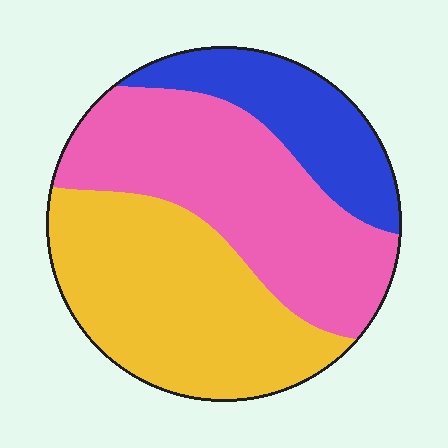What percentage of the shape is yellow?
Yellow covers roughly 40% of the shape.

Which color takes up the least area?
Blue, at roughly 20%.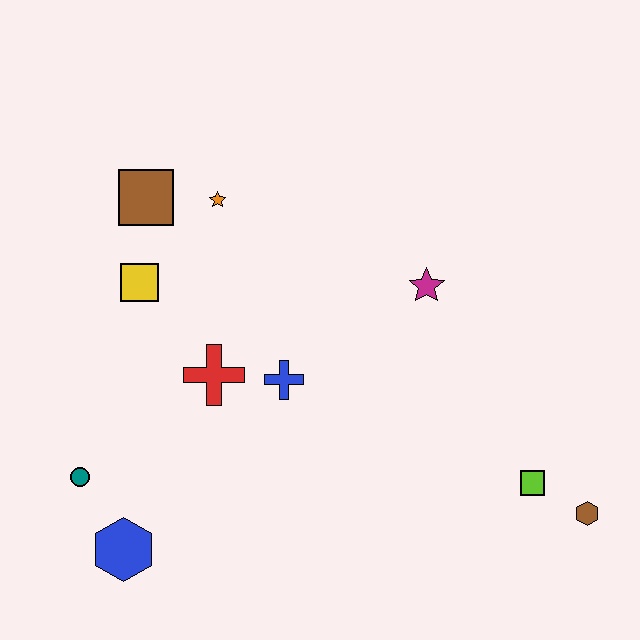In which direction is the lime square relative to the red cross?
The lime square is to the right of the red cross.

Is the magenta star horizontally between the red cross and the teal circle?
No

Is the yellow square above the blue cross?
Yes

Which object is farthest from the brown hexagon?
The brown square is farthest from the brown hexagon.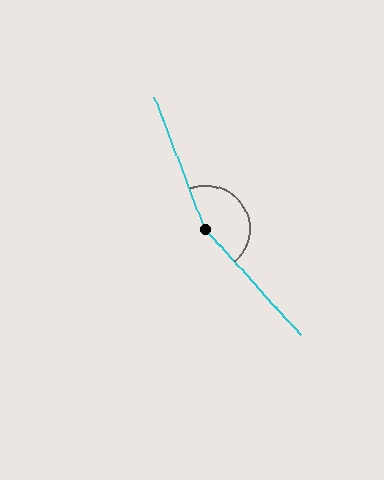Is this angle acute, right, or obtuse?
It is obtuse.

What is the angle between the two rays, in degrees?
Approximately 160 degrees.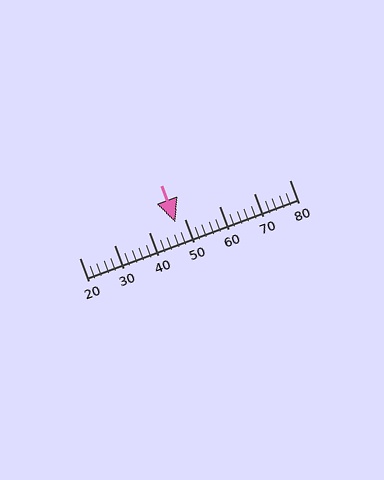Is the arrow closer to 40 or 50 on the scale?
The arrow is closer to 50.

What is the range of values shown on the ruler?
The ruler shows values from 20 to 80.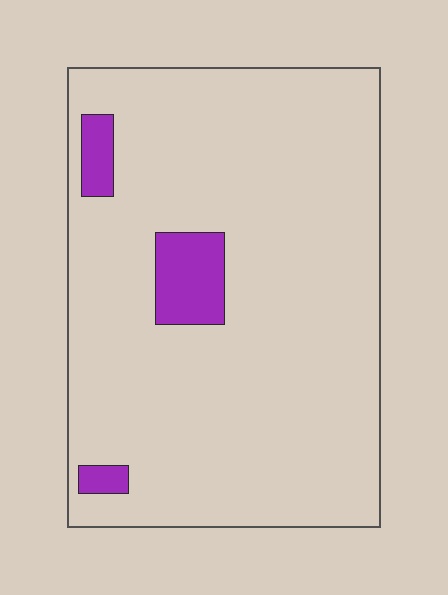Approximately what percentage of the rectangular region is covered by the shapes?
Approximately 5%.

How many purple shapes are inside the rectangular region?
3.